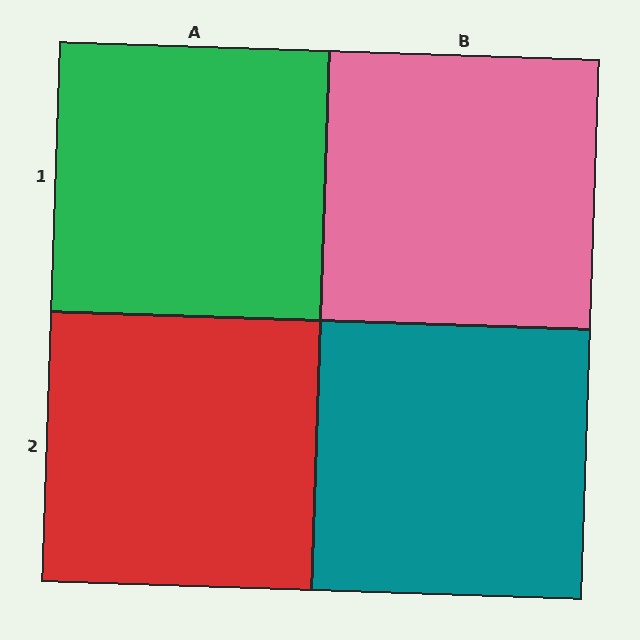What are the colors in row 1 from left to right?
Green, pink.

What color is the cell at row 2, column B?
Teal.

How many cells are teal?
1 cell is teal.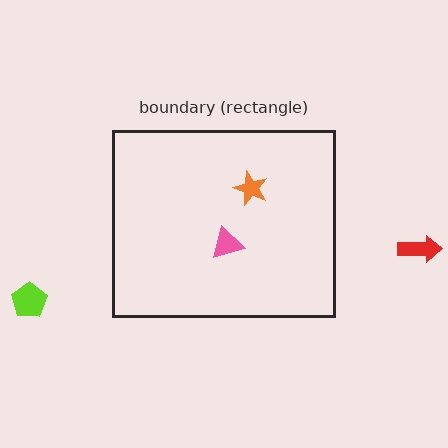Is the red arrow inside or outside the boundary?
Outside.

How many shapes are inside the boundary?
2 inside, 2 outside.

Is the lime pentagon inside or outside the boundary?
Outside.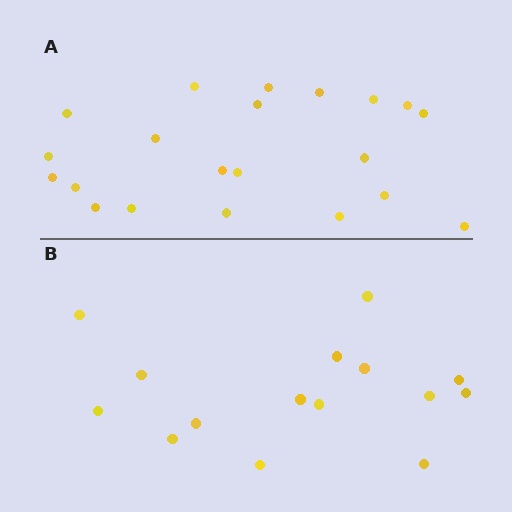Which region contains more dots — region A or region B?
Region A (the top region) has more dots.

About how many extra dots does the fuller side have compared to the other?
Region A has about 6 more dots than region B.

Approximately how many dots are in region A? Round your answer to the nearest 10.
About 20 dots. (The exact count is 21, which rounds to 20.)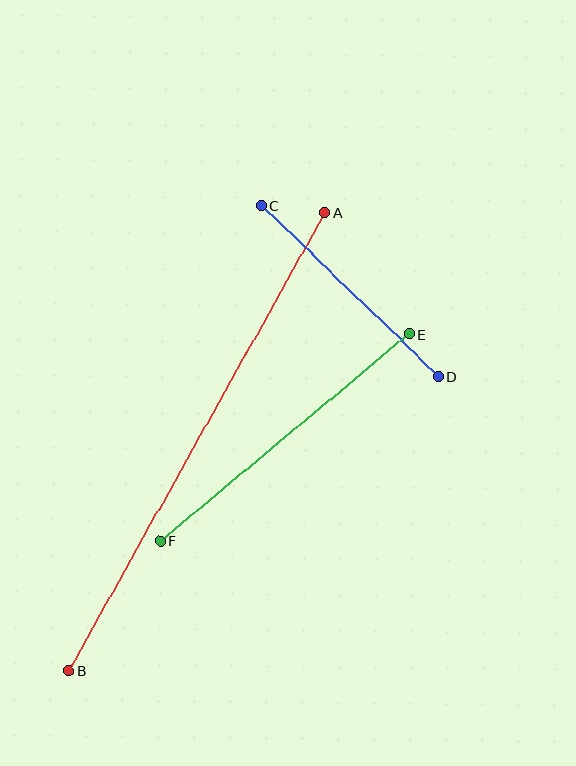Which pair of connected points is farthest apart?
Points A and B are farthest apart.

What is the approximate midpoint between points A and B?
The midpoint is at approximately (197, 442) pixels.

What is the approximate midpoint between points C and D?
The midpoint is at approximately (350, 291) pixels.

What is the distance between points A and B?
The distance is approximately 525 pixels.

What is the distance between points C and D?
The distance is approximately 246 pixels.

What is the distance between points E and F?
The distance is approximately 323 pixels.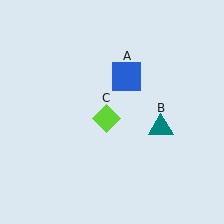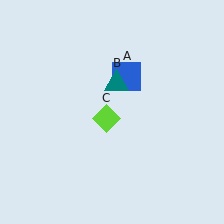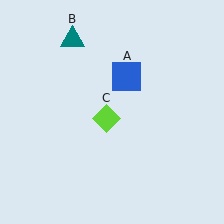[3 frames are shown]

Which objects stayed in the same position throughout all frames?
Blue square (object A) and lime diamond (object C) remained stationary.